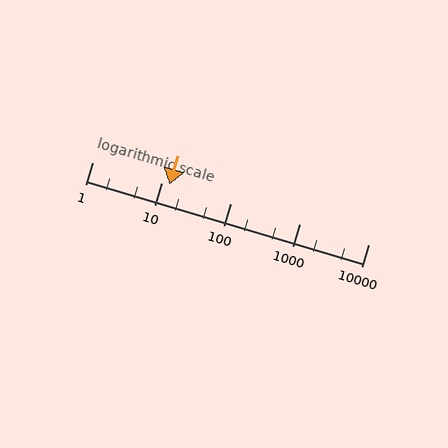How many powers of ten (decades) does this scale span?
The scale spans 4 decades, from 1 to 10000.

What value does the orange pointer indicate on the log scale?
The pointer indicates approximately 13.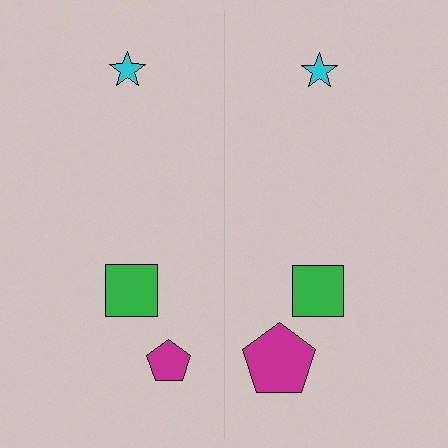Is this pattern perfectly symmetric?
No, the pattern is not perfectly symmetric. The magenta pentagon on the right side has a different size than its mirror counterpart.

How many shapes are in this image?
There are 6 shapes in this image.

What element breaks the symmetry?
The magenta pentagon on the right side has a different size than its mirror counterpart.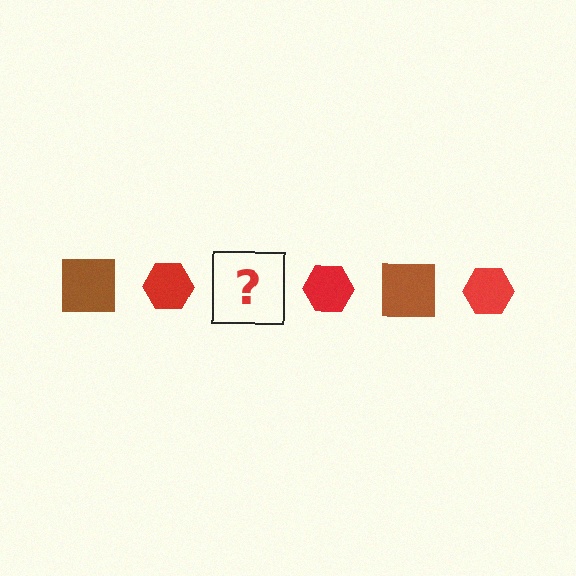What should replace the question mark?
The question mark should be replaced with a brown square.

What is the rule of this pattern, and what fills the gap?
The rule is that the pattern alternates between brown square and red hexagon. The gap should be filled with a brown square.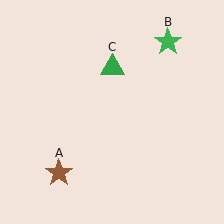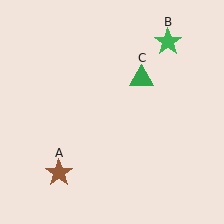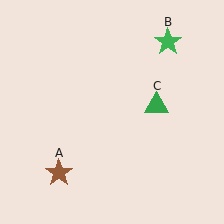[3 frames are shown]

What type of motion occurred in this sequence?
The green triangle (object C) rotated clockwise around the center of the scene.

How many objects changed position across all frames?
1 object changed position: green triangle (object C).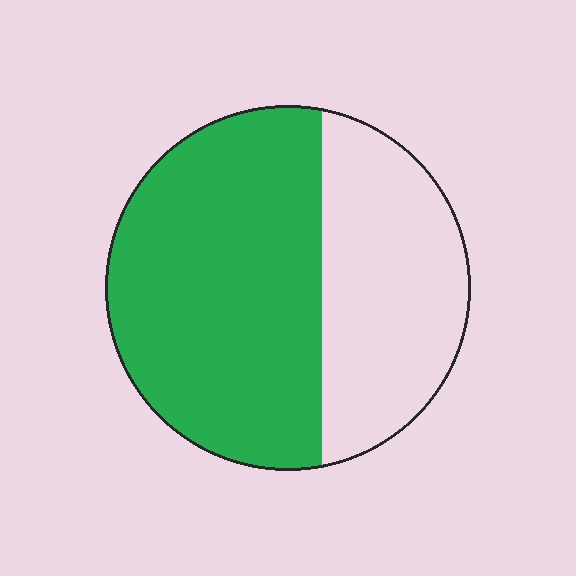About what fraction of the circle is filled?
About five eighths (5/8).